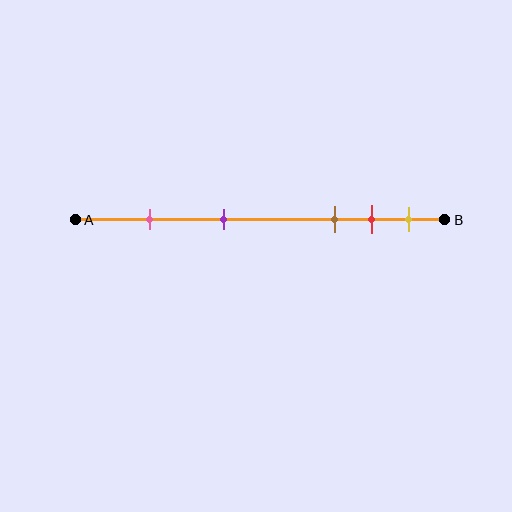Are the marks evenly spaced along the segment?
No, the marks are not evenly spaced.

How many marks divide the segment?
There are 5 marks dividing the segment.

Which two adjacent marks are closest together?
The red and yellow marks are the closest adjacent pair.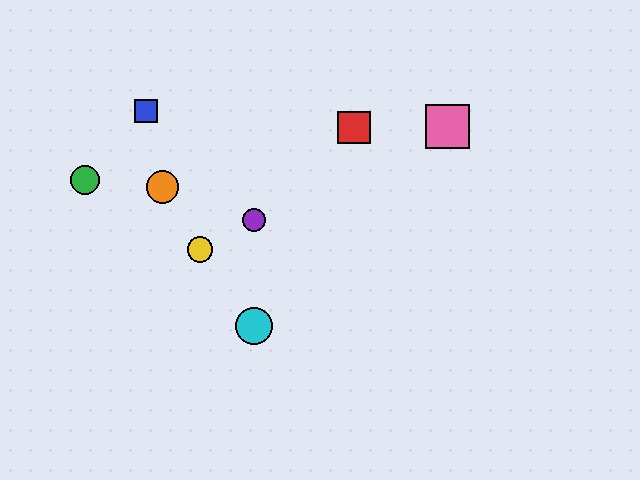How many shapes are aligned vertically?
2 shapes (the purple circle, the cyan circle) are aligned vertically.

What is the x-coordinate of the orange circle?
The orange circle is at x≈162.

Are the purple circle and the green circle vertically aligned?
No, the purple circle is at x≈254 and the green circle is at x≈85.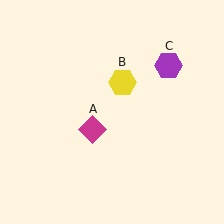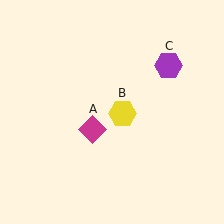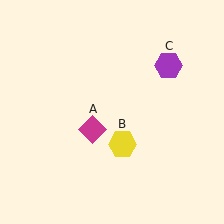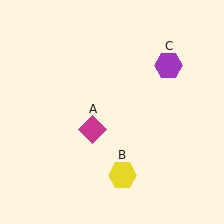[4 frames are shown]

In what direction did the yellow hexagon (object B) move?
The yellow hexagon (object B) moved down.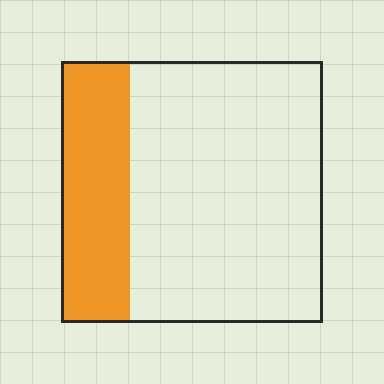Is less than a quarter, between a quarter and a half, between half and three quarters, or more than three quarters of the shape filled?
Between a quarter and a half.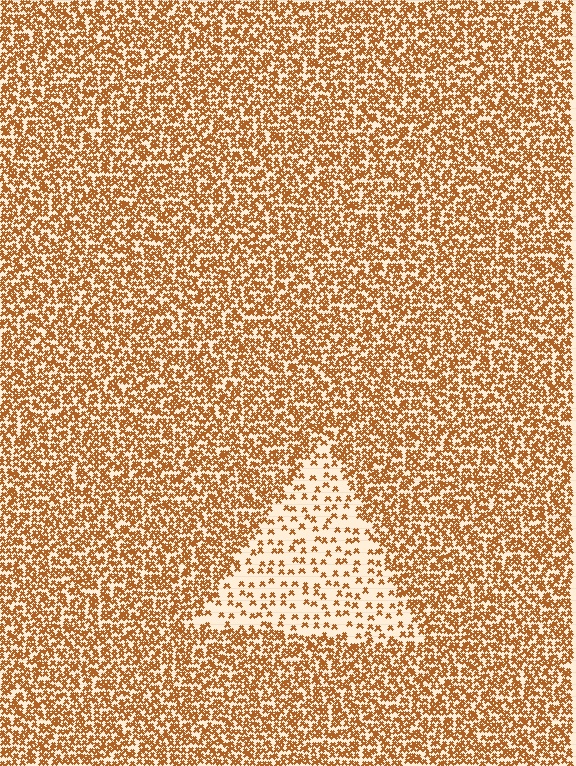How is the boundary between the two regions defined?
The boundary is defined by a change in element density (approximately 3.0x ratio). All elements are the same color, size, and shape.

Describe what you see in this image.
The image contains small brown elements arranged at two different densities. A triangle-shaped region is visible where the elements are less densely packed than the surrounding area.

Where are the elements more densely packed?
The elements are more densely packed outside the triangle boundary.